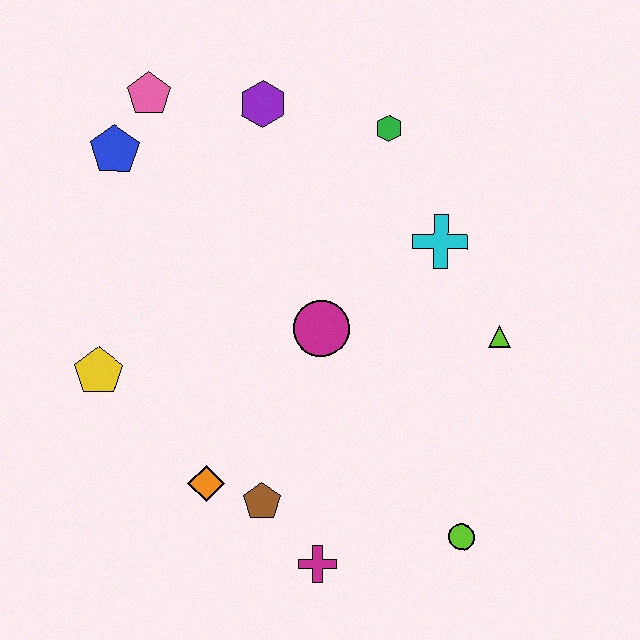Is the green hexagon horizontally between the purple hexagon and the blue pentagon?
No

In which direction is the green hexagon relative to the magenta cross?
The green hexagon is above the magenta cross.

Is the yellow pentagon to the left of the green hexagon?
Yes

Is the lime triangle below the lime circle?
No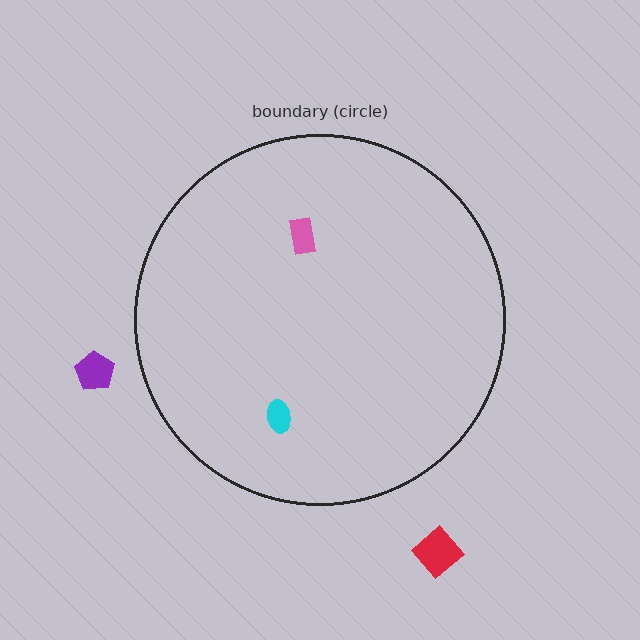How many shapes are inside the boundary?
2 inside, 2 outside.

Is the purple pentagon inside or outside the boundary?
Outside.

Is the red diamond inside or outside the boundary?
Outside.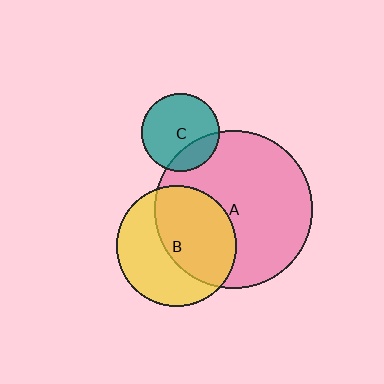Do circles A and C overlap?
Yes.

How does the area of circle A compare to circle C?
Approximately 4.1 times.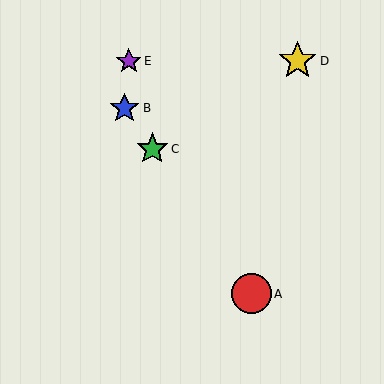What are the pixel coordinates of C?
Object C is at (152, 149).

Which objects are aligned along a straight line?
Objects A, B, C are aligned along a straight line.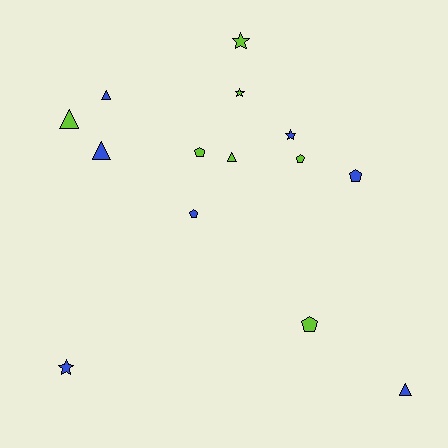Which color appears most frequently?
Lime, with 7 objects.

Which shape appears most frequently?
Triangle, with 5 objects.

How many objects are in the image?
There are 14 objects.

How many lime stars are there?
There are 2 lime stars.